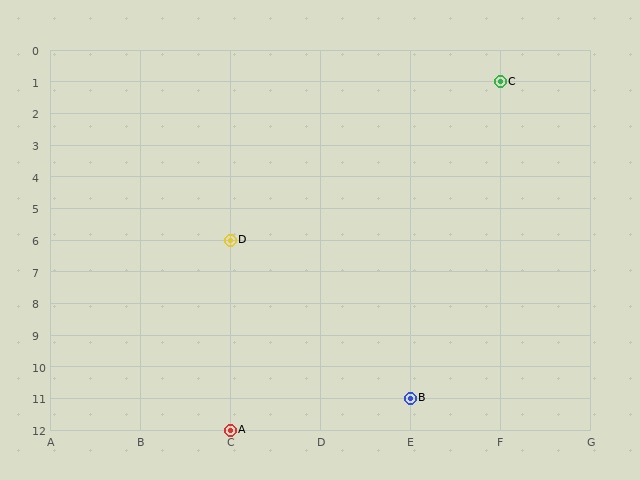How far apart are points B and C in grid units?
Points B and C are 1 column and 10 rows apart (about 10.0 grid units diagonally).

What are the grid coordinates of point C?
Point C is at grid coordinates (F, 1).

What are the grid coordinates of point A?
Point A is at grid coordinates (C, 12).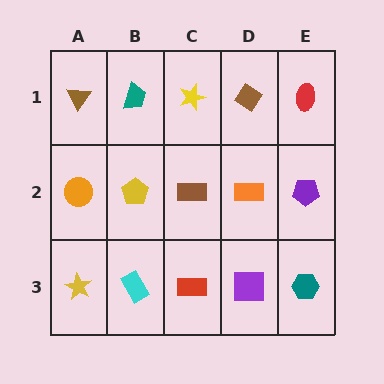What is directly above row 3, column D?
An orange rectangle.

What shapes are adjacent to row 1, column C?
A brown rectangle (row 2, column C), a teal trapezoid (row 1, column B), a brown diamond (row 1, column D).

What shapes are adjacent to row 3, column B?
A yellow pentagon (row 2, column B), a yellow star (row 3, column A), a red rectangle (row 3, column C).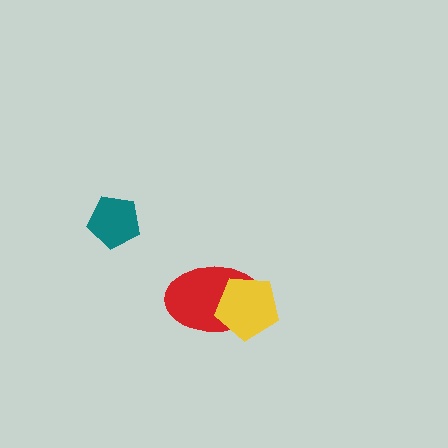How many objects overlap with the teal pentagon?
0 objects overlap with the teal pentagon.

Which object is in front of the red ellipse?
The yellow pentagon is in front of the red ellipse.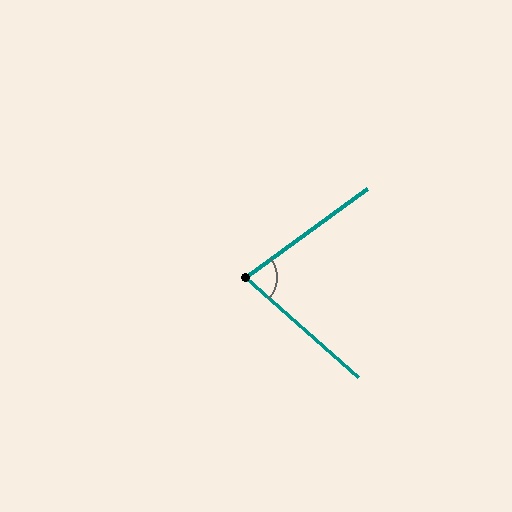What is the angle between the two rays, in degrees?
Approximately 78 degrees.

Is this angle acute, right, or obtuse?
It is acute.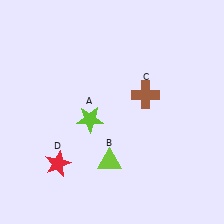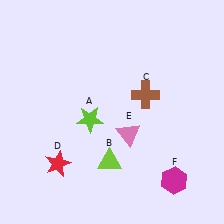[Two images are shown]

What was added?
A pink triangle (E), a magenta hexagon (F) were added in Image 2.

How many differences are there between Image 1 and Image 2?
There are 2 differences between the two images.